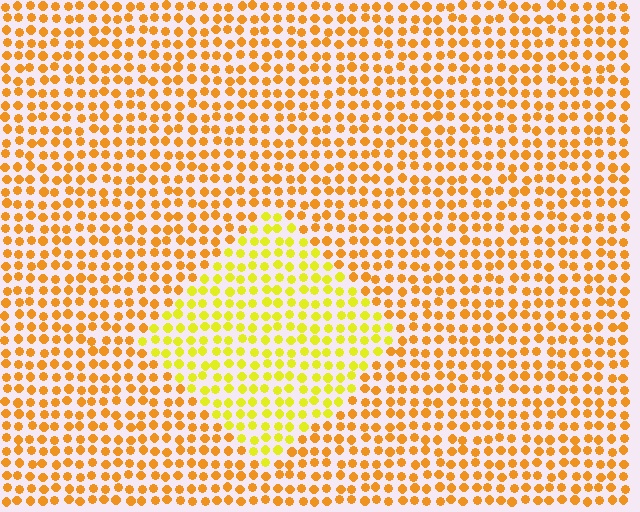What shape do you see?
I see a diamond.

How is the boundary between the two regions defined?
The boundary is defined purely by a slight shift in hue (about 31 degrees). Spacing, size, and orientation are identical on both sides.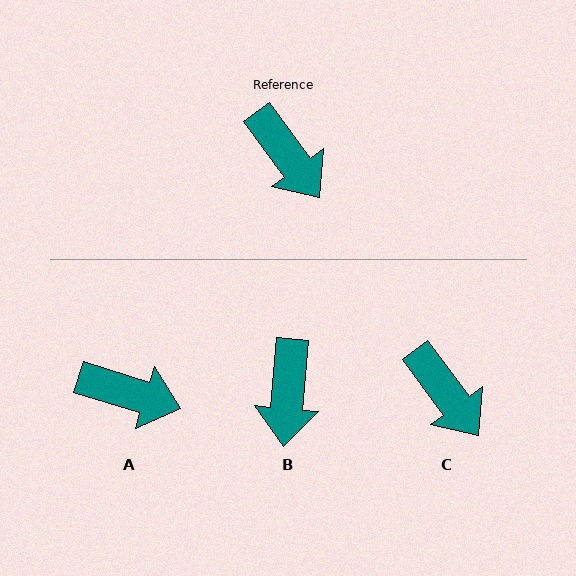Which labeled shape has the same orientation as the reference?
C.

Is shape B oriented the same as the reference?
No, it is off by about 41 degrees.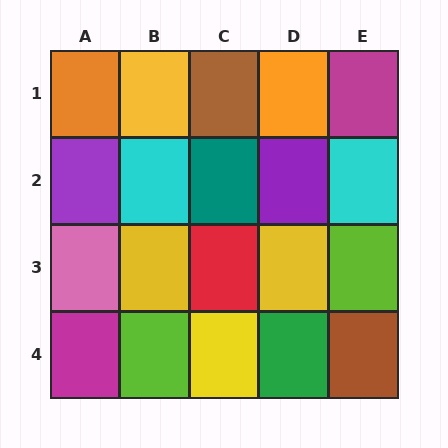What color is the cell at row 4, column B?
Lime.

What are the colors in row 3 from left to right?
Pink, yellow, red, yellow, lime.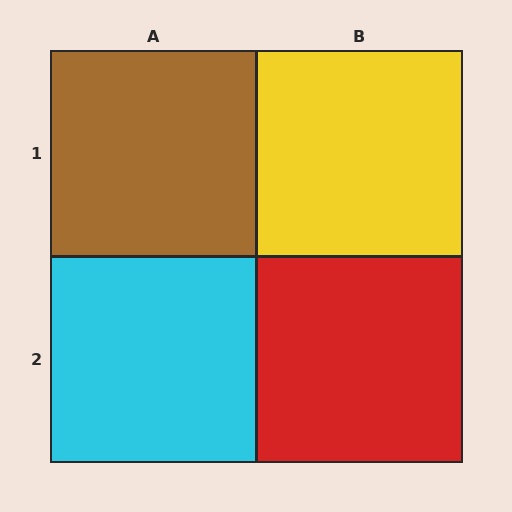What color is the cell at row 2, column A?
Cyan.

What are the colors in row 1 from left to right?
Brown, yellow.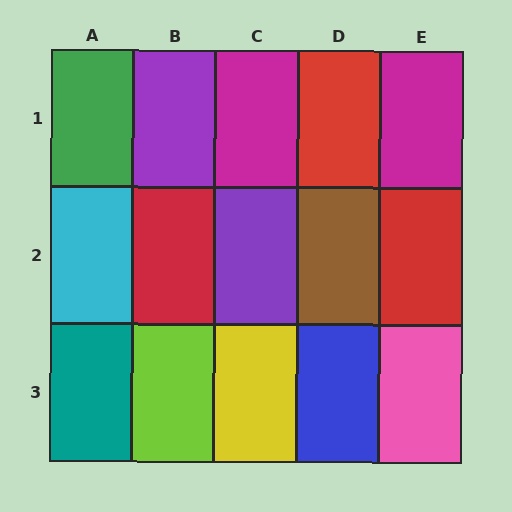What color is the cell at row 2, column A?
Cyan.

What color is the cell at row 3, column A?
Teal.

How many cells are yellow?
1 cell is yellow.